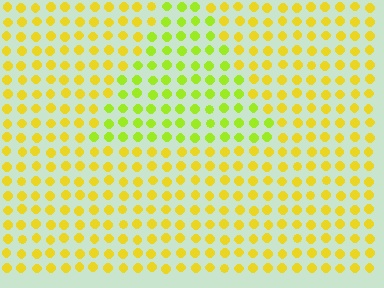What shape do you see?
I see a triangle.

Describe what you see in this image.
The image is filled with small yellow elements in a uniform arrangement. A triangle-shaped region is visible where the elements are tinted to a slightly different hue, forming a subtle color boundary.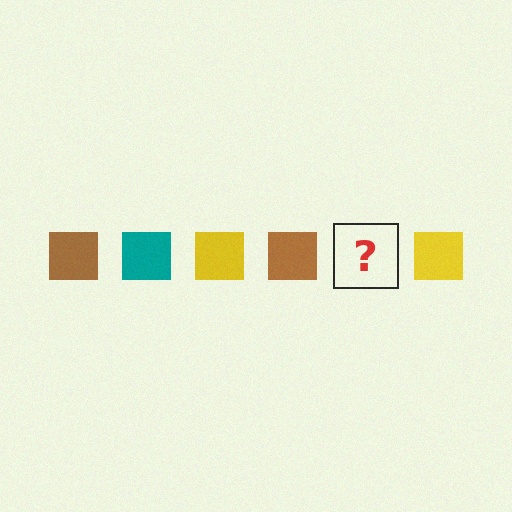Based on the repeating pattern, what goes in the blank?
The blank should be a teal square.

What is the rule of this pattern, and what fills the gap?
The rule is that the pattern cycles through brown, teal, yellow squares. The gap should be filled with a teal square.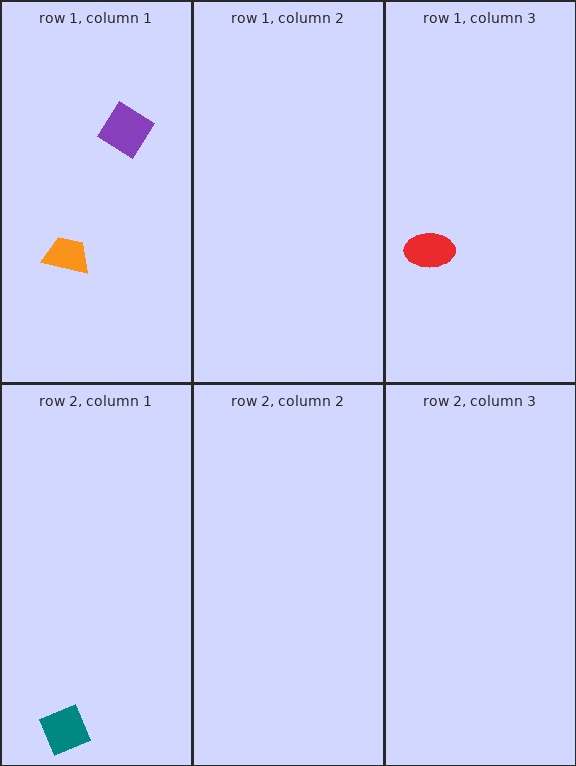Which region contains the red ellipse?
The row 1, column 3 region.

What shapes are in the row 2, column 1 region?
The teal square.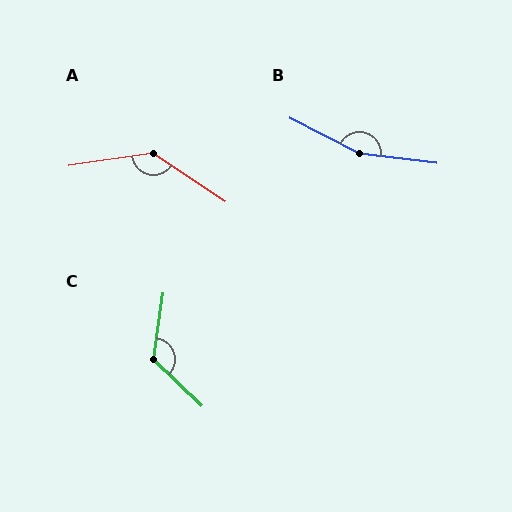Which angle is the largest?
B, at approximately 160 degrees.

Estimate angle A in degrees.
Approximately 138 degrees.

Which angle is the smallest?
C, at approximately 125 degrees.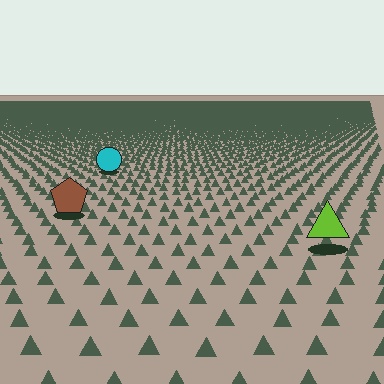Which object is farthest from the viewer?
The cyan circle is farthest from the viewer. It appears smaller and the ground texture around it is denser.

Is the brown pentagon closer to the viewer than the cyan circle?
Yes. The brown pentagon is closer — you can tell from the texture gradient: the ground texture is coarser near it.